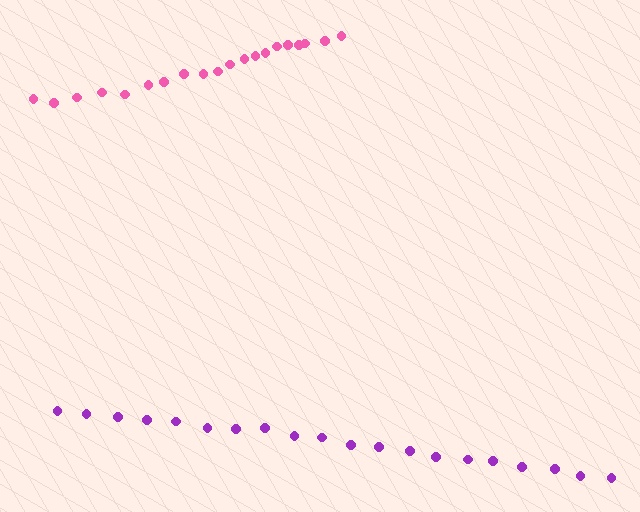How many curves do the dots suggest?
There are 2 distinct paths.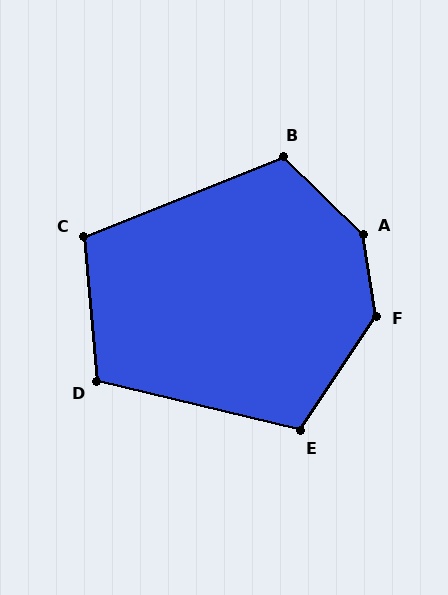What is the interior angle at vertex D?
Approximately 108 degrees (obtuse).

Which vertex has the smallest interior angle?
C, at approximately 107 degrees.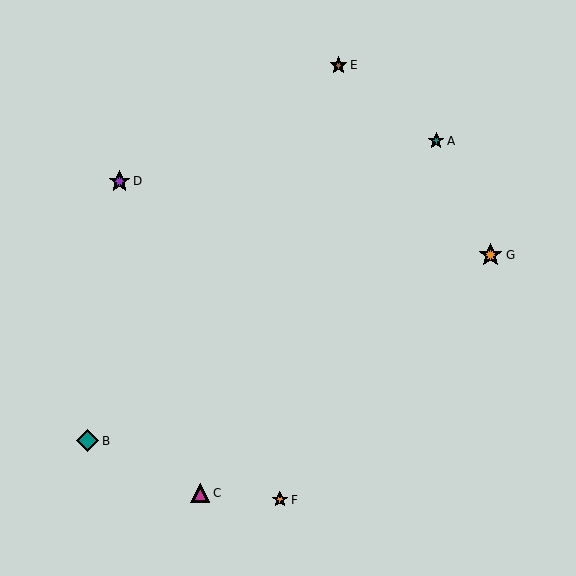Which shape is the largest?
The orange star (labeled G) is the largest.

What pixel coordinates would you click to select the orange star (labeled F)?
Click at (280, 500) to select the orange star F.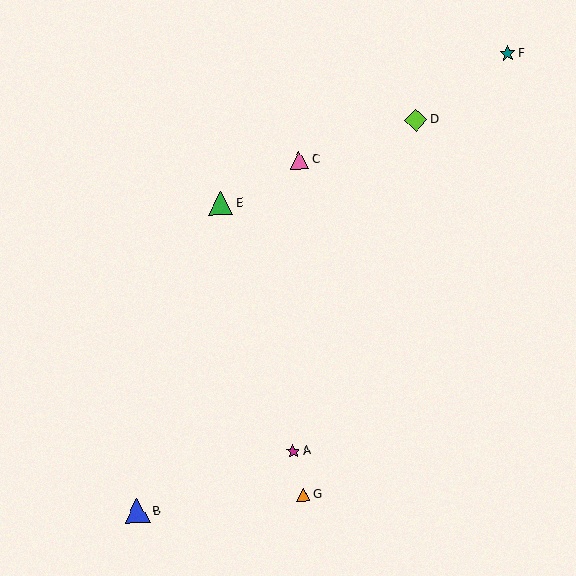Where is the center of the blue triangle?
The center of the blue triangle is at (137, 511).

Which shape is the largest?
The blue triangle (labeled B) is the largest.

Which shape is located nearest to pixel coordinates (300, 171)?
The pink triangle (labeled C) at (299, 160) is nearest to that location.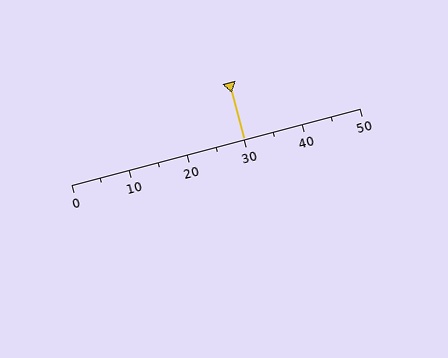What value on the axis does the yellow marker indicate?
The marker indicates approximately 30.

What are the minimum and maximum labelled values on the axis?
The axis runs from 0 to 50.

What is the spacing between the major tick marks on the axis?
The major ticks are spaced 10 apart.